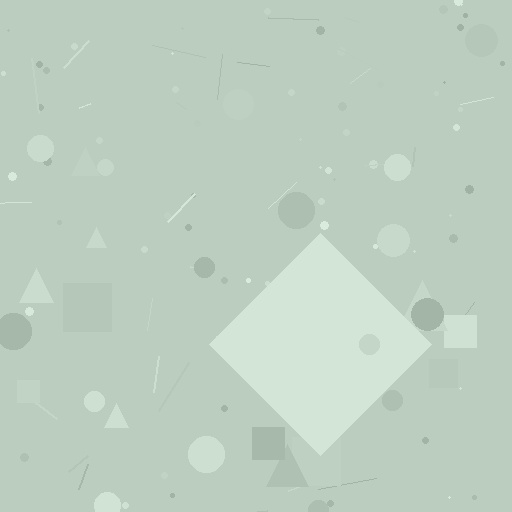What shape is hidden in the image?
A diamond is hidden in the image.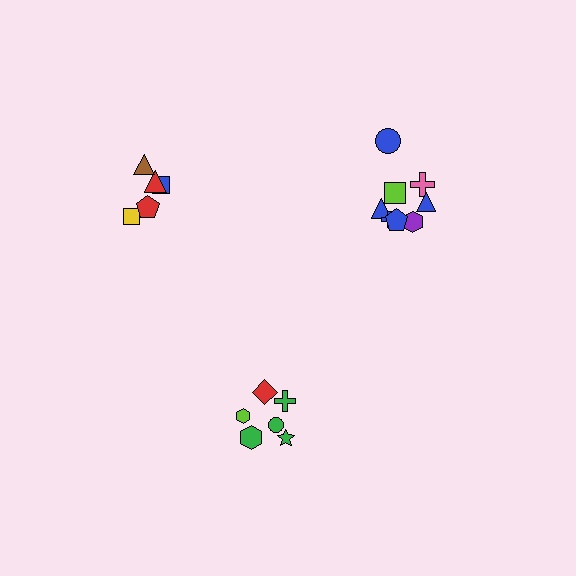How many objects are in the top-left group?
There are 5 objects.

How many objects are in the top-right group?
There are 8 objects.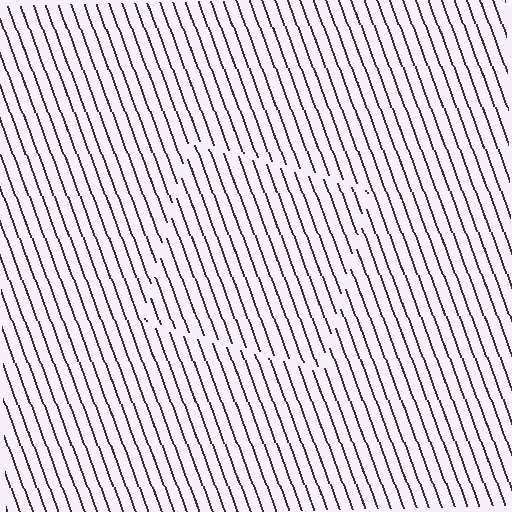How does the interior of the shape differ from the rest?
The interior of the shape contains the same grating, shifted by half a period — the contour is defined by the phase discontinuity where line-ends from the inner and outer gratings abut.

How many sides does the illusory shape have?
4 sides — the line-ends trace a square.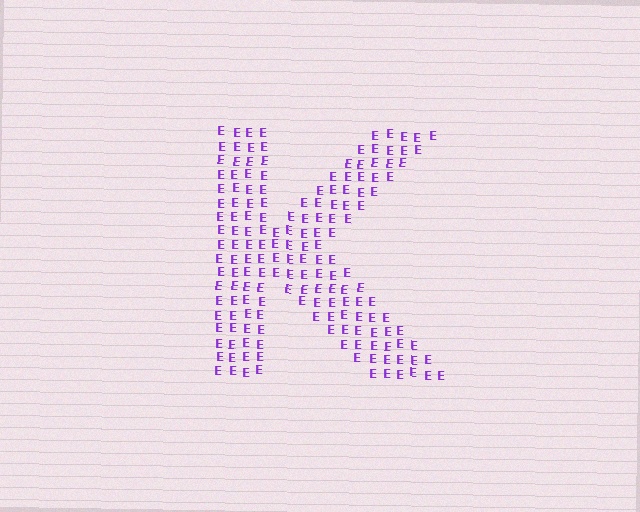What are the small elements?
The small elements are letter E's.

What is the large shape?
The large shape is the letter K.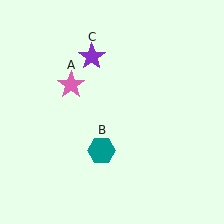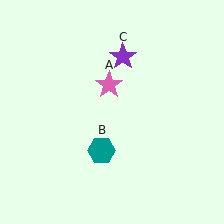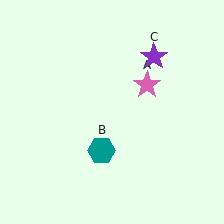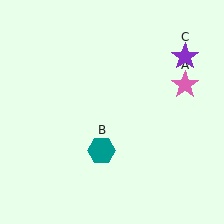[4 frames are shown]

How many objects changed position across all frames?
2 objects changed position: pink star (object A), purple star (object C).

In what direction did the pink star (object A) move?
The pink star (object A) moved right.